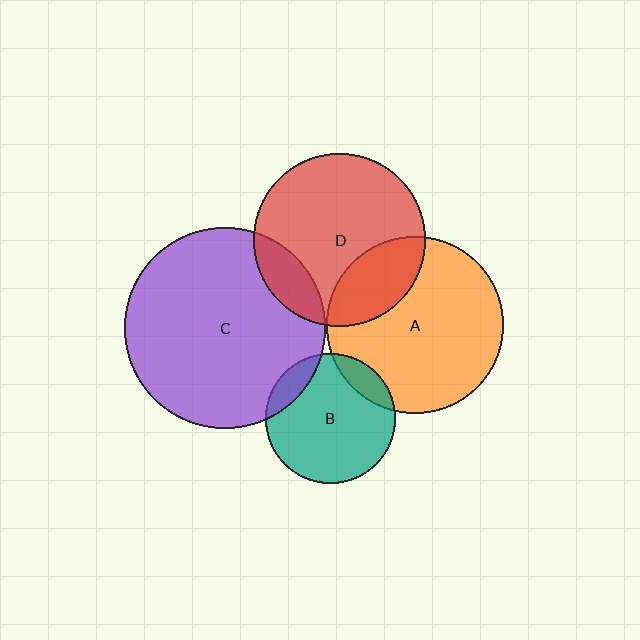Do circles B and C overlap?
Yes.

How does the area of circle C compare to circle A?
Approximately 1.3 times.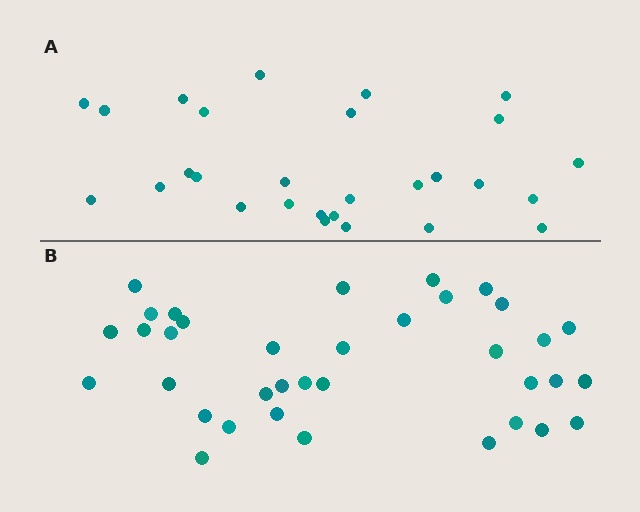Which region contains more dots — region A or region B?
Region B (the bottom region) has more dots.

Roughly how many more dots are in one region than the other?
Region B has roughly 8 or so more dots than region A.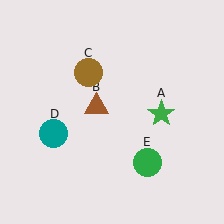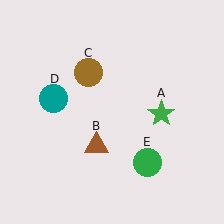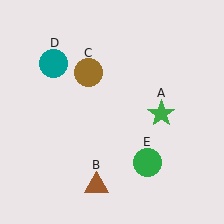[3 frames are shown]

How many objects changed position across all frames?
2 objects changed position: brown triangle (object B), teal circle (object D).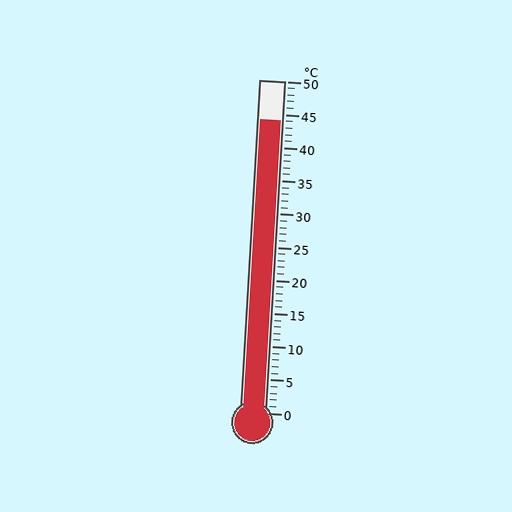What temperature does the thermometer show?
The thermometer shows approximately 44°C.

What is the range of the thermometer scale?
The thermometer scale ranges from 0°C to 50°C.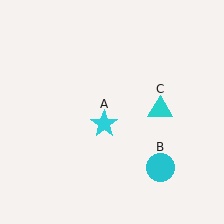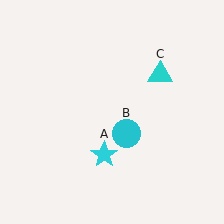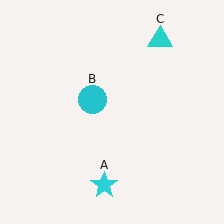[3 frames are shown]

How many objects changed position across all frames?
3 objects changed position: cyan star (object A), cyan circle (object B), cyan triangle (object C).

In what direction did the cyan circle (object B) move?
The cyan circle (object B) moved up and to the left.